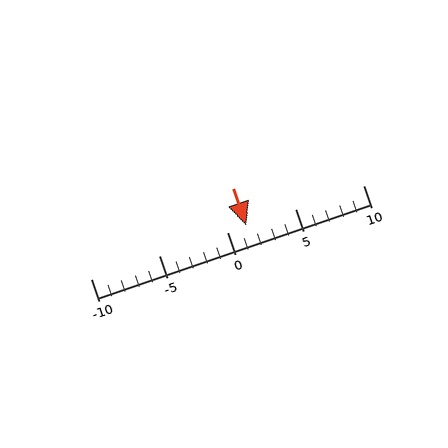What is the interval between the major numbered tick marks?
The major tick marks are spaced 5 units apart.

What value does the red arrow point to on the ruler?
The red arrow points to approximately 1.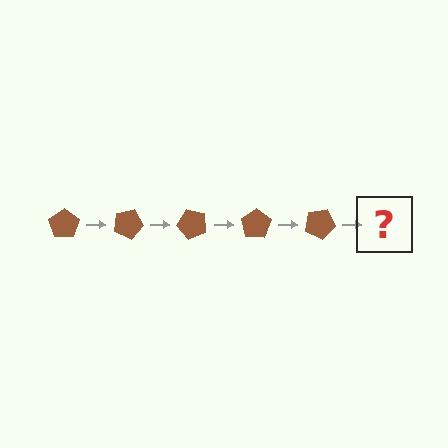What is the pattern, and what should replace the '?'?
The pattern is that the pentagon rotates 25 degrees each step. The '?' should be a brown pentagon rotated 125 degrees.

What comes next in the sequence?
The next element should be a brown pentagon rotated 125 degrees.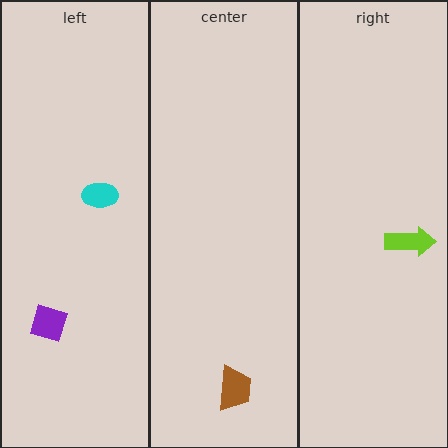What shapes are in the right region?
The lime arrow.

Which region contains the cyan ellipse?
The left region.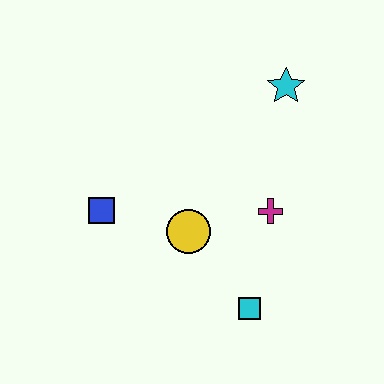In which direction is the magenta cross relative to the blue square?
The magenta cross is to the right of the blue square.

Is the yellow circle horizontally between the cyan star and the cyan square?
No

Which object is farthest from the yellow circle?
The cyan star is farthest from the yellow circle.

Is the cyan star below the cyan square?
No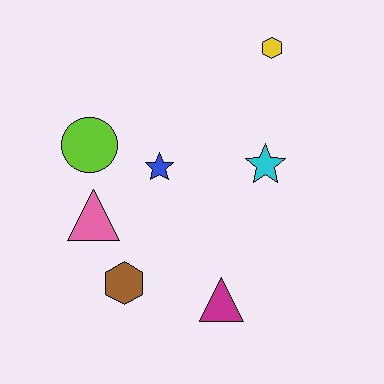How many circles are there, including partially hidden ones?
There is 1 circle.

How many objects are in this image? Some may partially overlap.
There are 7 objects.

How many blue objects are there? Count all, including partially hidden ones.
There is 1 blue object.